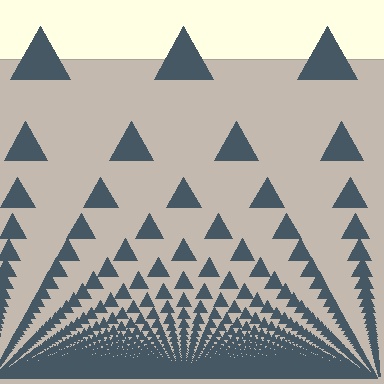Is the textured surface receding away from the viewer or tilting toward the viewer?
The surface appears to tilt toward the viewer. Texture elements get larger and sparser toward the top.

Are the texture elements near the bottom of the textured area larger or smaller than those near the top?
Smaller. The gradient is inverted — elements near the bottom are smaller and denser.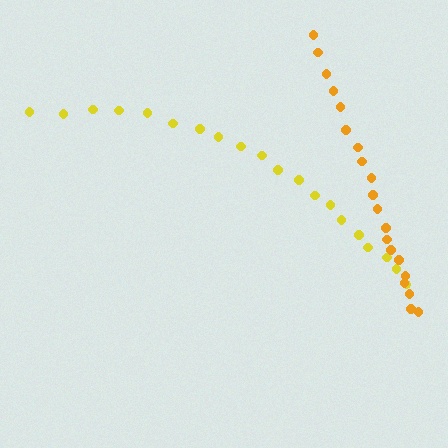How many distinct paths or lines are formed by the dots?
There are 2 distinct paths.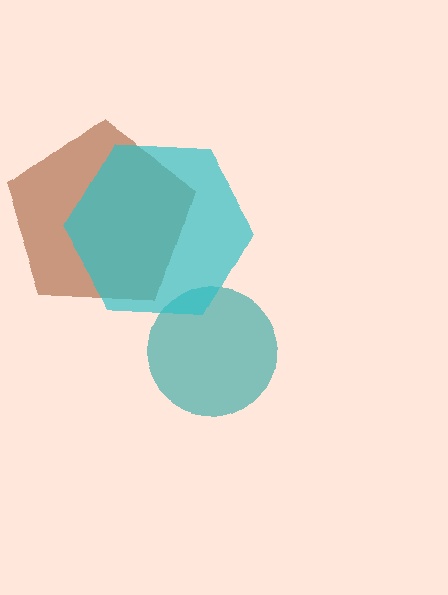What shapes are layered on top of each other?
The layered shapes are: a brown pentagon, a teal circle, a cyan hexagon.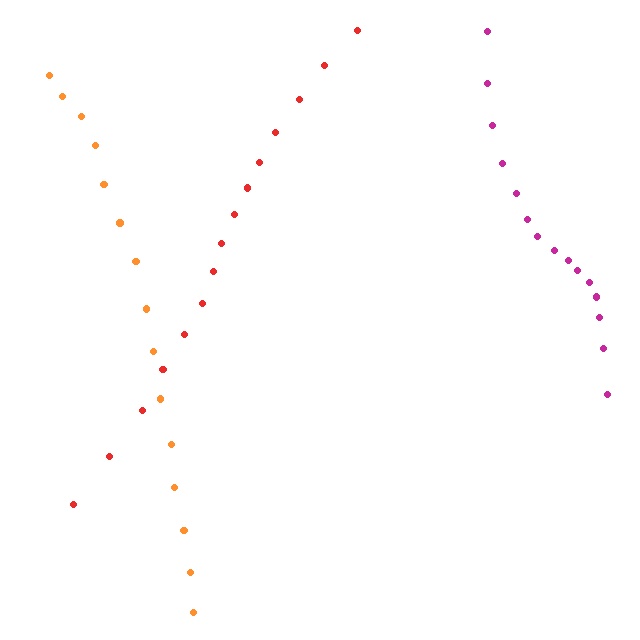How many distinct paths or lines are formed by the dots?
There are 3 distinct paths.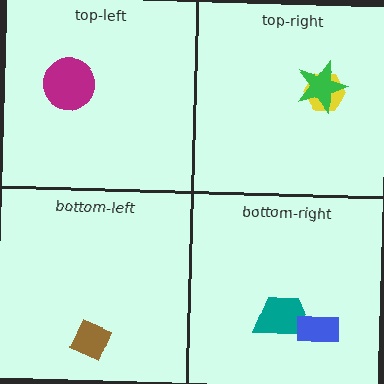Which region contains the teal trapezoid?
The bottom-right region.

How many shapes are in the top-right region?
2.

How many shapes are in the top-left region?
1.